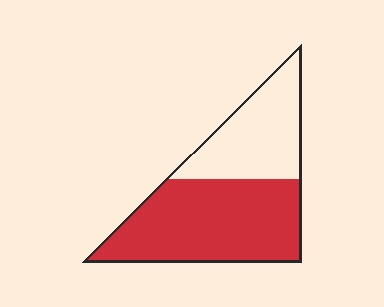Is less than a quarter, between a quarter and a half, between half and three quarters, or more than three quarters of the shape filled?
Between half and three quarters.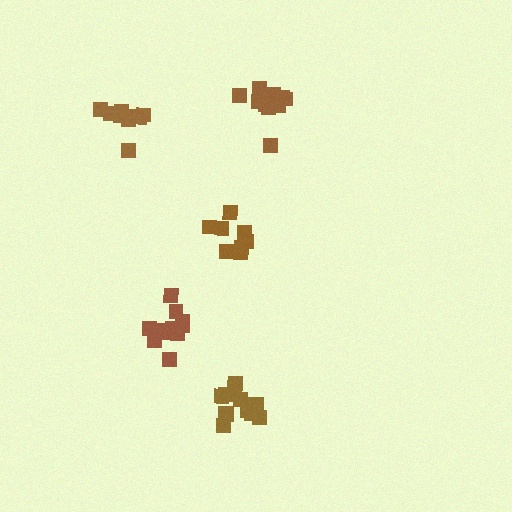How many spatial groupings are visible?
There are 5 spatial groupings.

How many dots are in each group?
Group 1: 12 dots, Group 2: 13 dots, Group 3: 8 dots, Group 4: 9 dots, Group 5: 13 dots (55 total).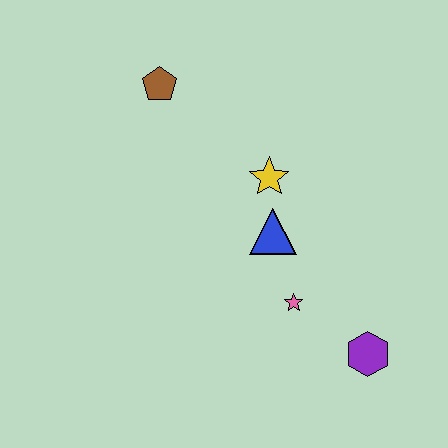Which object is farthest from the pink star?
The brown pentagon is farthest from the pink star.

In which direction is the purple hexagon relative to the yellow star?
The purple hexagon is below the yellow star.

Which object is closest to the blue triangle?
The yellow star is closest to the blue triangle.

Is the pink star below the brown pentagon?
Yes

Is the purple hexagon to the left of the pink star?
No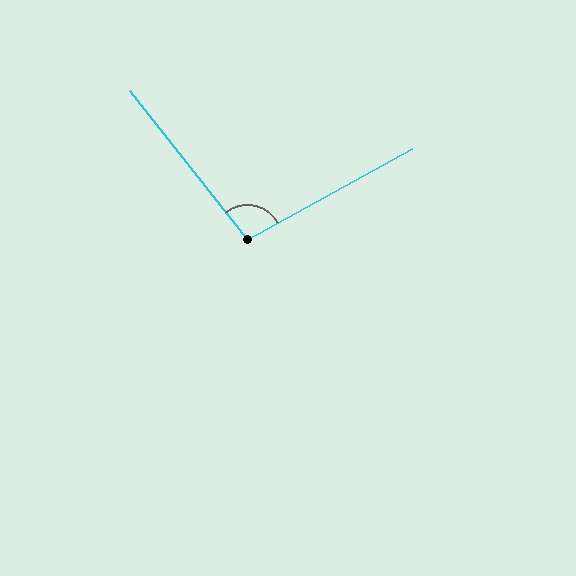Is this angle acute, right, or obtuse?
It is obtuse.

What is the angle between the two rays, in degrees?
Approximately 100 degrees.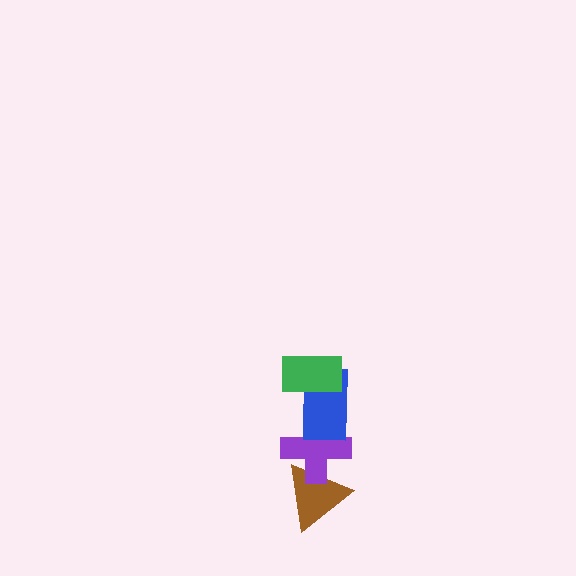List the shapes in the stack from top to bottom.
From top to bottom: the green rectangle, the blue rectangle, the purple cross, the brown triangle.